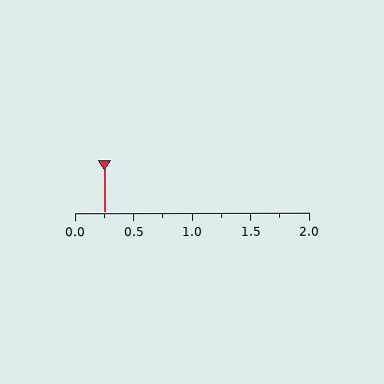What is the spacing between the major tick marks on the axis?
The major ticks are spaced 0.5 apart.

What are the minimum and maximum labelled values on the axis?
The axis runs from 0.0 to 2.0.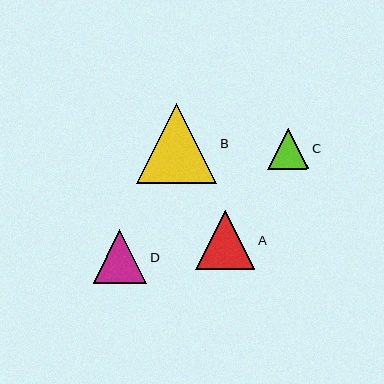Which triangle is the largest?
Triangle B is the largest with a size of approximately 80 pixels.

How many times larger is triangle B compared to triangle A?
Triangle B is approximately 1.4 times the size of triangle A.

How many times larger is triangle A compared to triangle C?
Triangle A is approximately 1.4 times the size of triangle C.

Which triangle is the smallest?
Triangle C is the smallest with a size of approximately 41 pixels.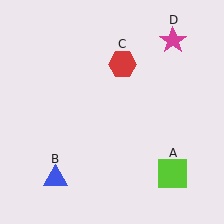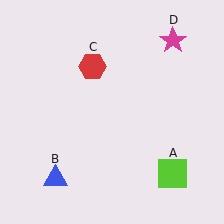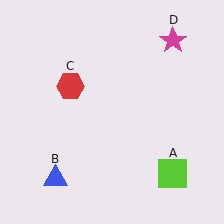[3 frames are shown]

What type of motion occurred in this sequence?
The red hexagon (object C) rotated counterclockwise around the center of the scene.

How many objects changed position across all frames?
1 object changed position: red hexagon (object C).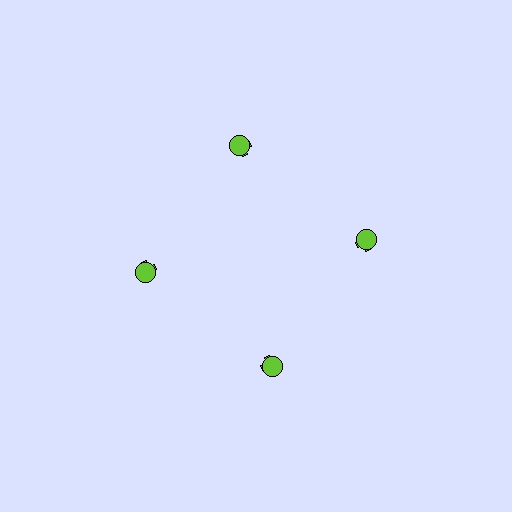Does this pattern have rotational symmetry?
Yes, this pattern has 4-fold rotational symmetry. It looks the same after rotating 90 degrees around the center.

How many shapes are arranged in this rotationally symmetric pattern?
There are 8 shapes, arranged in 4 groups of 2.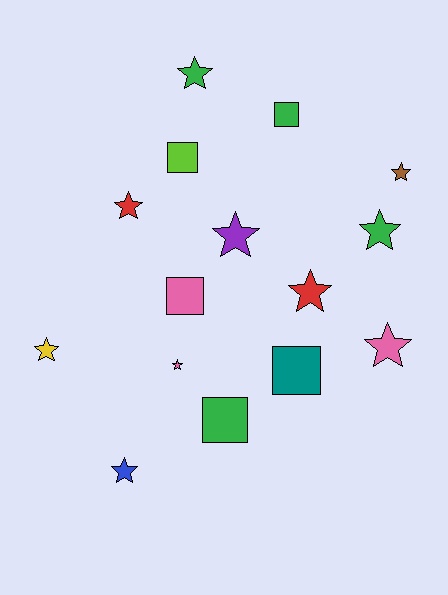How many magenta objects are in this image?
There are no magenta objects.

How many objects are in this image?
There are 15 objects.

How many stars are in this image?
There are 10 stars.